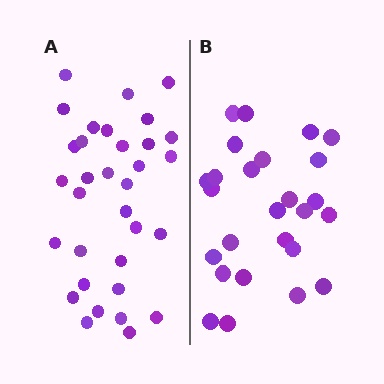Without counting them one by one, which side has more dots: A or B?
Region A (the left region) has more dots.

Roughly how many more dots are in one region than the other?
Region A has roughly 8 or so more dots than region B.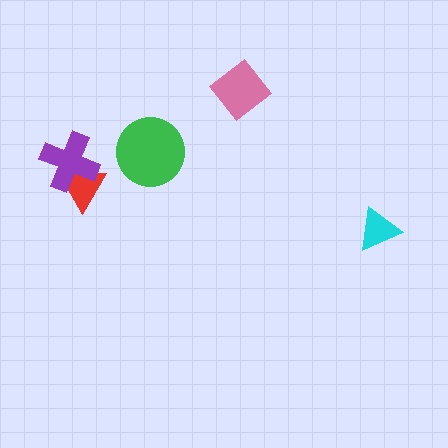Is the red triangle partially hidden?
Yes, it is partially covered by another shape.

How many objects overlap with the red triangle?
1 object overlaps with the red triangle.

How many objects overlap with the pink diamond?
0 objects overlap with the pink diamond.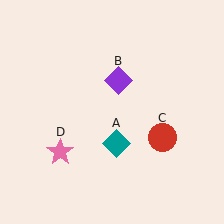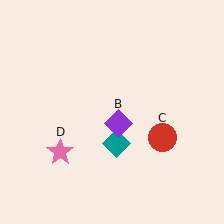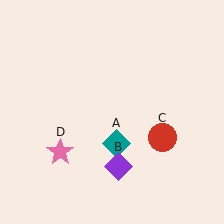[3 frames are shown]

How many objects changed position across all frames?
1 object changed position: purple diamond (object B).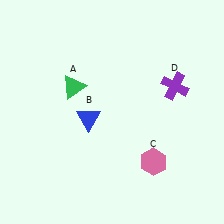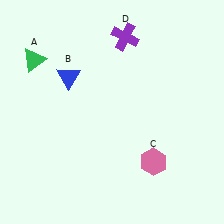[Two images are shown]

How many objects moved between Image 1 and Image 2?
3 objects moved between the two images.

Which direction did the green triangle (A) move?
The green triangle (A) moved left.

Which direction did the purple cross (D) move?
The purple cross (D) moved left.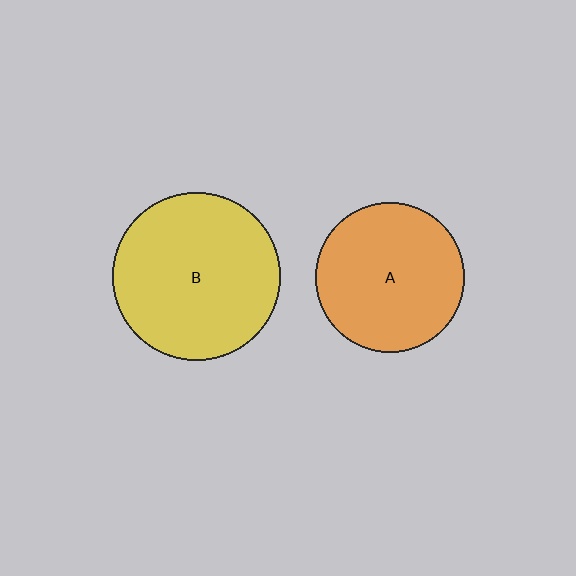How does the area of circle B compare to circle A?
Approximately 1.3 times.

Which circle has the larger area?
Circle B (yellow).